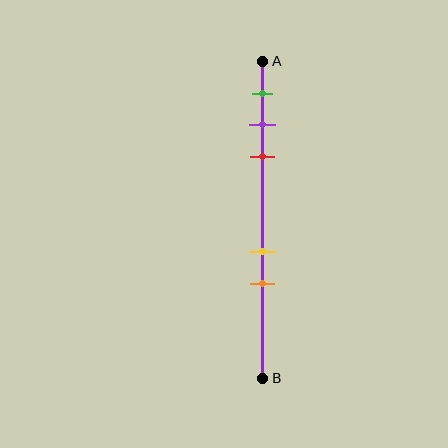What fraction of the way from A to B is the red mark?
The red mark is approximately 30% (0.3) of the way from A to B.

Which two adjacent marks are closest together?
The purple and red marks are the closest adjacent pair.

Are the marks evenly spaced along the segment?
No, the marks are not evenly spaced.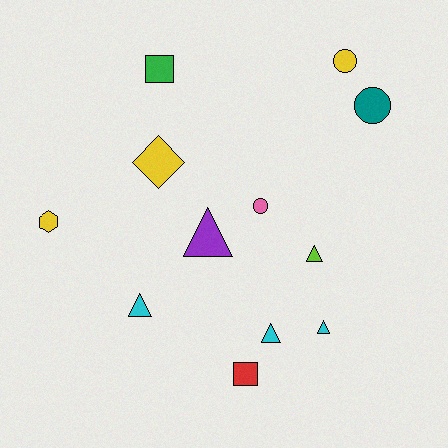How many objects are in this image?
There are 12 objects.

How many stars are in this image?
There are no stars.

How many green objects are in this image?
There is 1 green object.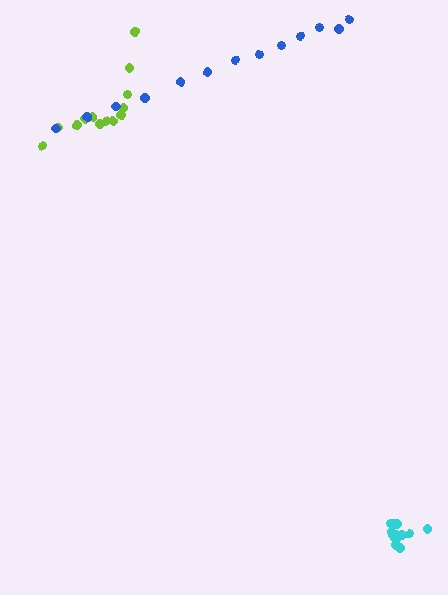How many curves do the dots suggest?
There are 3 distinct paths.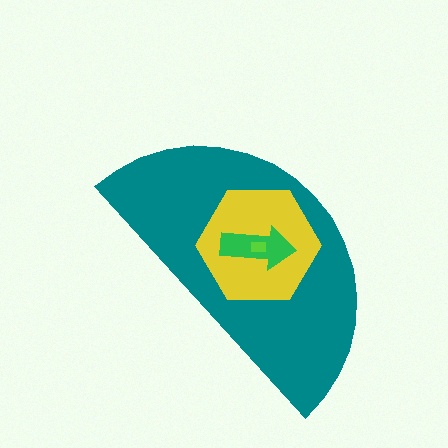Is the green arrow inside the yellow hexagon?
Yes.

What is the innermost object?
The lime rectangle.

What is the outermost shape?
The teal semicircle.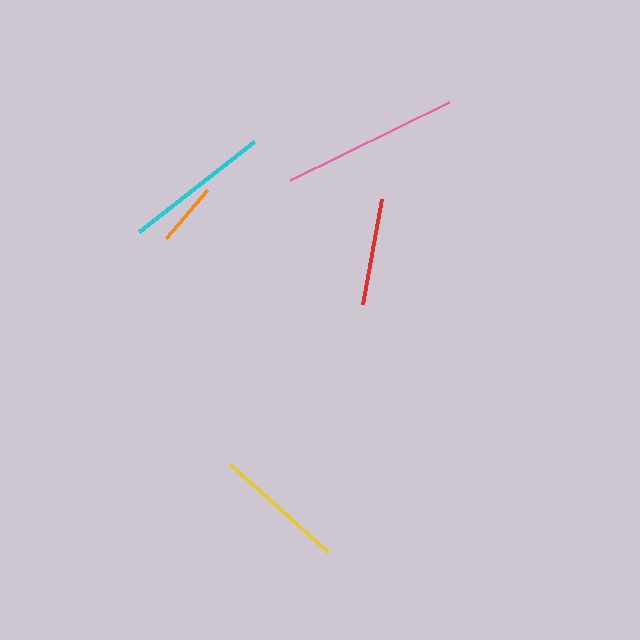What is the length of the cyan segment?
The cyan segment is approximately 146 pixels long.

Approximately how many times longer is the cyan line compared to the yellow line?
The cyan line is approximately 1.1 times the length of the yellow line.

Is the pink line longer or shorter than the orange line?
The pink line is longer than the orange line.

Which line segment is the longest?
The pink line is the longest at approximately 177 pixels.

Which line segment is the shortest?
The orange line is the shortest at approximately 62 pixels.